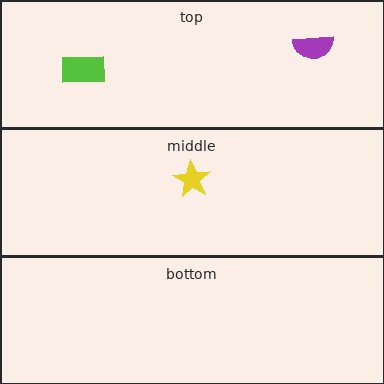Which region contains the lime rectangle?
The top region.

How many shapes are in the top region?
2.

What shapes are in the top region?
The purple semicircle, the lime rectangle.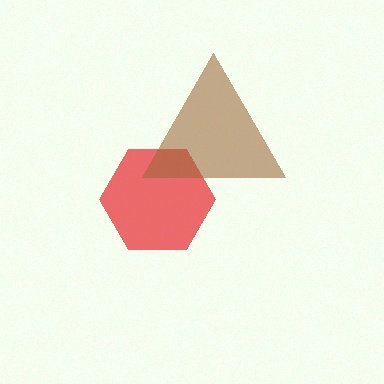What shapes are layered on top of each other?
The layered shapes are: a red hexagon, a brown triangle.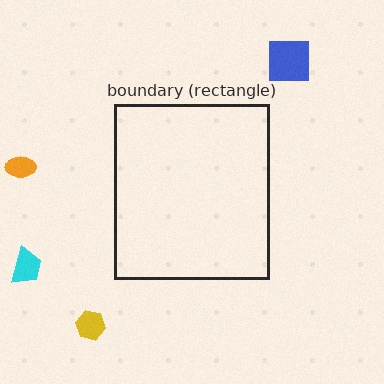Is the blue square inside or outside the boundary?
Outside.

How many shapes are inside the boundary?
0 inside, 4 outside.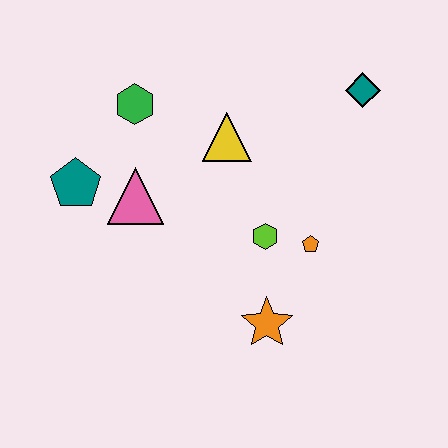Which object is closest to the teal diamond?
The yellow triangle is closest to the teal diamond.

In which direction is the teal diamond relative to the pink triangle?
The teal diamond is to the right of the pink triangle.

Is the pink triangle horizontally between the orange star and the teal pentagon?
Yes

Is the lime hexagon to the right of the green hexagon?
Yes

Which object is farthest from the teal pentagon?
The teal diamond is farthest from the teal pentagon.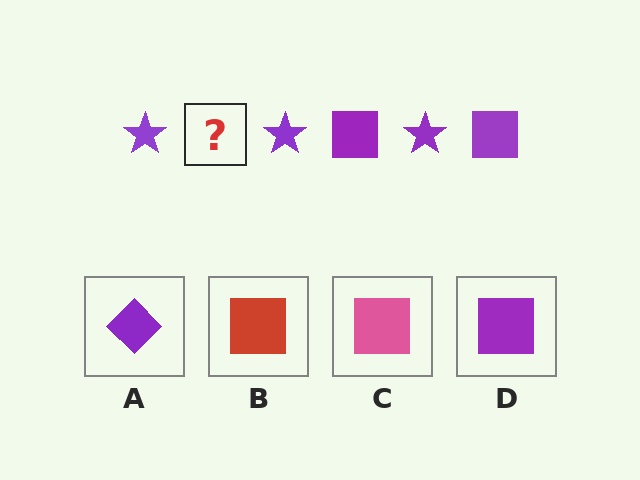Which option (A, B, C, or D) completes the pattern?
D.